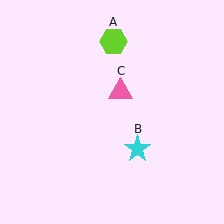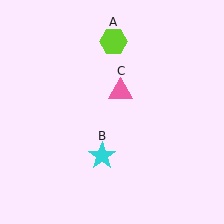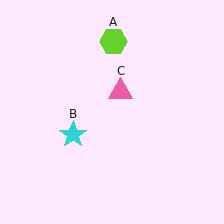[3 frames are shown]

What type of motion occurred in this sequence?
The cyan star (object B) rotated clockwise around the center of the scene.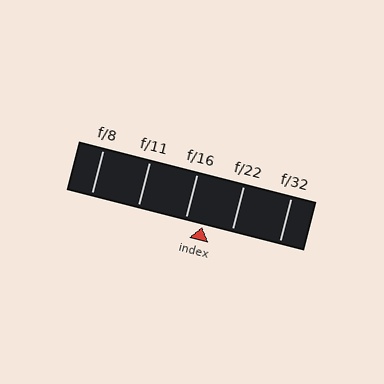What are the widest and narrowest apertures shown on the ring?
The widest aperture shown is f/8 and the narrowest is f/32.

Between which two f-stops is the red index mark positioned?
The index mark is between f/16 and f/22.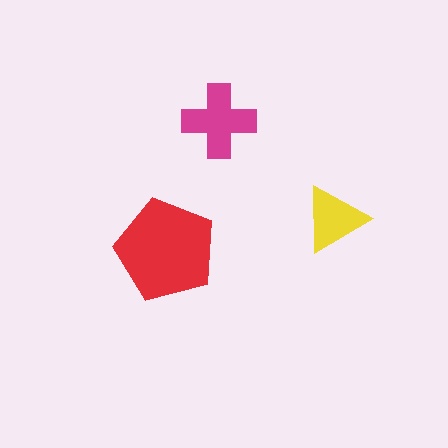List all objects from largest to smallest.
The red pentagon, the magenta cross, the yellow triangle.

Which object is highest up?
The magenta cross is topmost.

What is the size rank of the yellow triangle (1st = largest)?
3rd.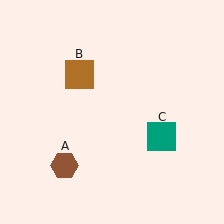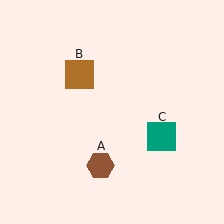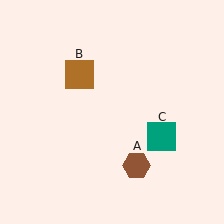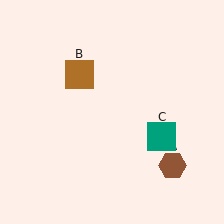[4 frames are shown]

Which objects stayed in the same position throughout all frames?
Brown square (object B) and teal square (object C) remained stationary.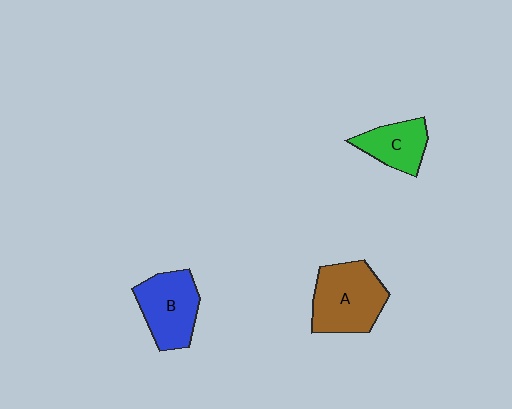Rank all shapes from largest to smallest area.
From largest to smallest: A (brown), B (blue), C (green).